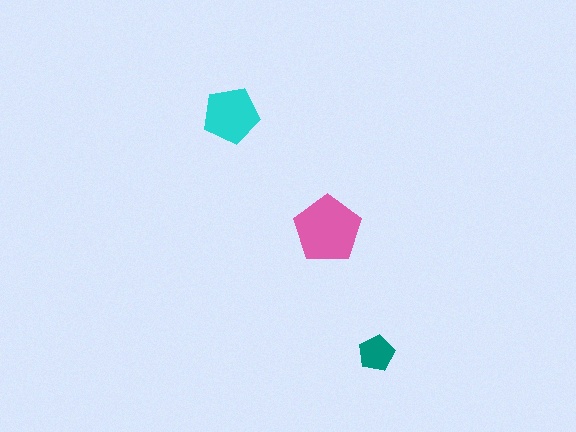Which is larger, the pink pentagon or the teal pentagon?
The pink one.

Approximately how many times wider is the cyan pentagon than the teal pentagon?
About 1.5 times wider.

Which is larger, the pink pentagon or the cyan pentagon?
The pink one.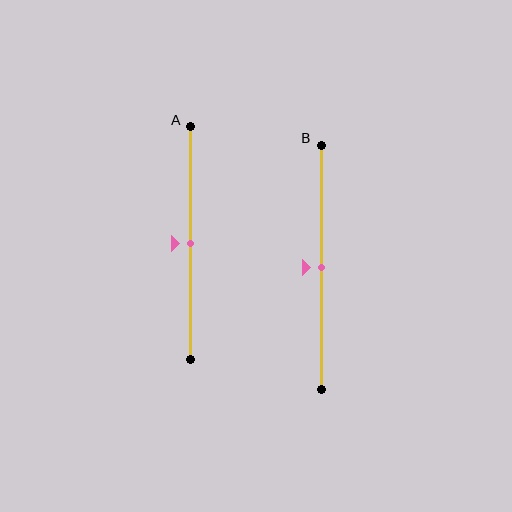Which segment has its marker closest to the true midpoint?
Segment A has its marker closest to the true midpoint.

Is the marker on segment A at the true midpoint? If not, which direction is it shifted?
Yes, the marker on segment A is at the true midpoint.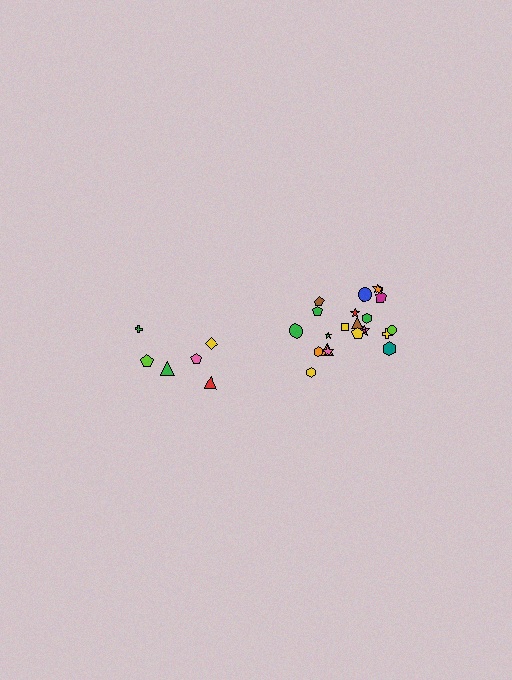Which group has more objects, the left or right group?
The right group.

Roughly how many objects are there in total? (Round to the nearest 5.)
Roughly 30 objects in total.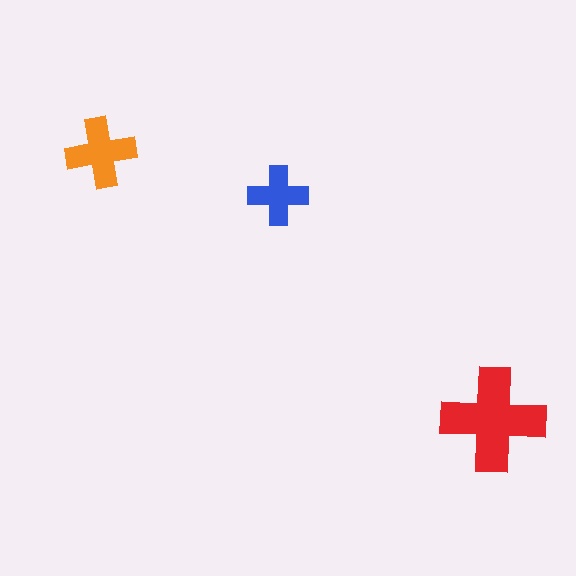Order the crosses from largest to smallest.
the red one, the orange one, the blue one.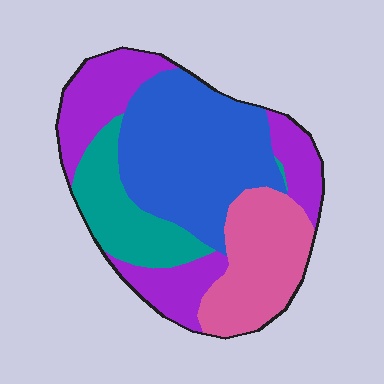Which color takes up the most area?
Blue, at roughly 35%.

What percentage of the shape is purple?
Purple covers 28% of the shape.